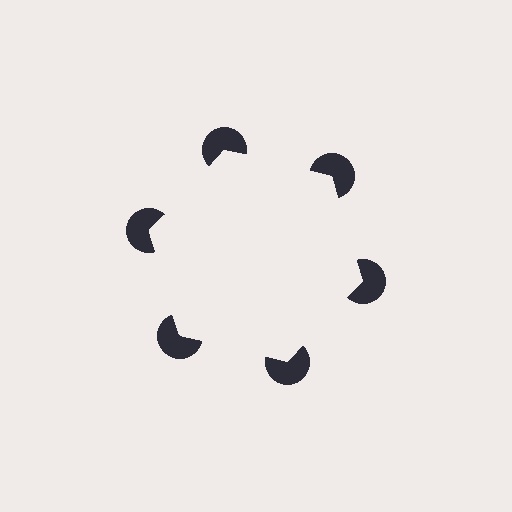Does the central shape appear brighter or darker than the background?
It typically appears slightly brighter than the background, even though no actual brightness change is drawn.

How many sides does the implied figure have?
6 sides.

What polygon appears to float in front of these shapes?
An illusory hexagon — its edges are inferred from the aligned wedge cuts in the pac-man discs, not physically drawn.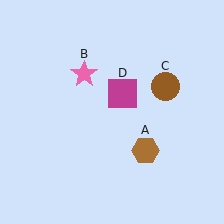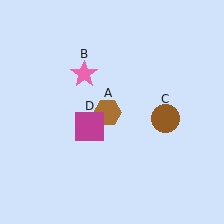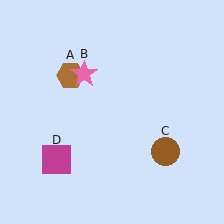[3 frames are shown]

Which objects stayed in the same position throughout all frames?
Pink star (object B) remained stationary.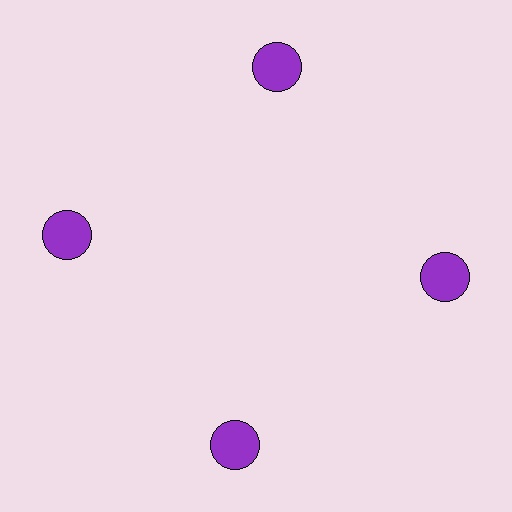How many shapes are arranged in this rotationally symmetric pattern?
There are 4 shapes, arranged in 4 groups of 1.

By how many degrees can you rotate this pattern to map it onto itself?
The pattern maps onto itself every 90 degrees of rotation.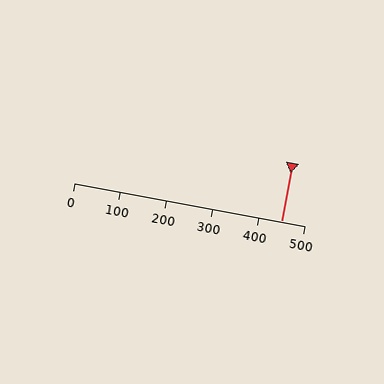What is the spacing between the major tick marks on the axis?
The major ticks are spaced 100 apart.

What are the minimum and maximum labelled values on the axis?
The axis runs from 0 to 500.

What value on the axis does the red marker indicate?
The marker indicates approximately 450.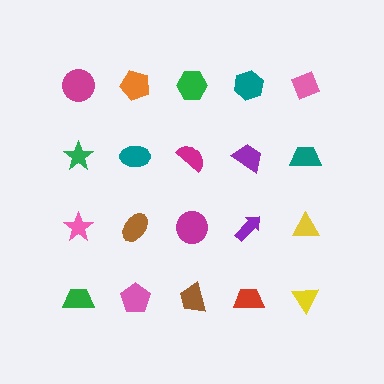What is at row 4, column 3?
A brown trapezoid.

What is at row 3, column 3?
A magenta circle.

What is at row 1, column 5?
A pink diamond.